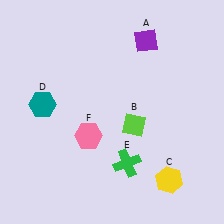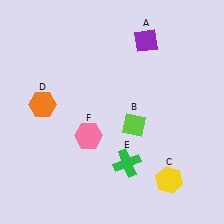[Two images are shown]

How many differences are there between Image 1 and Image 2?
There is 1 difference between the two images.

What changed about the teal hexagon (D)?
In Image 1, D is teal. In Image 2, it changed to orange.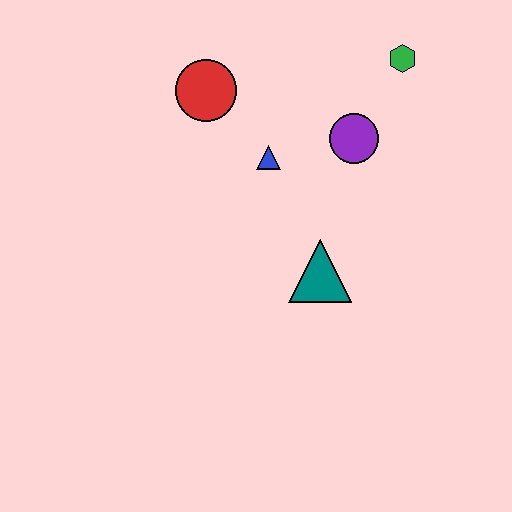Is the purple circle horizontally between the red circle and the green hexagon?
Yes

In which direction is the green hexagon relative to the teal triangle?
The green hexagon is above the teal triangle.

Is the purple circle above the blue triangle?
Yes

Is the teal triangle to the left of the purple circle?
Yes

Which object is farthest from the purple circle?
The red circle is farthest from the purple circle.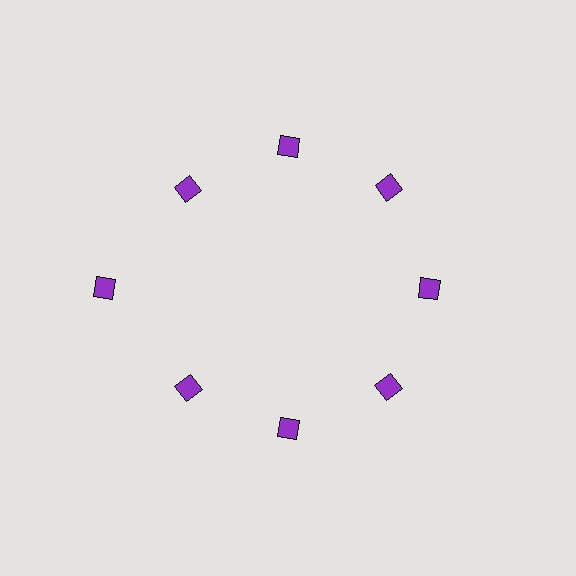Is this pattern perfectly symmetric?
No. The 8 purple squares are arranged in a ring, but one element near the 9 o'clock position is pushed outward from the center, breaking the 8-fold rotational symmetry.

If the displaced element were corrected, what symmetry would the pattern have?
It would have 8-fold rotational symmetry — the pattern would map onto itself every 45 degrees.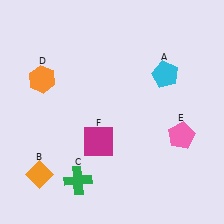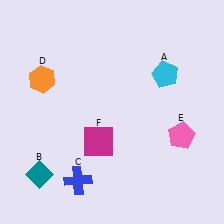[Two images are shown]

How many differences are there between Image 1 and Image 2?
There are 2 differences between the two images.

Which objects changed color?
B changed from orange to teal. C changed from green to blue.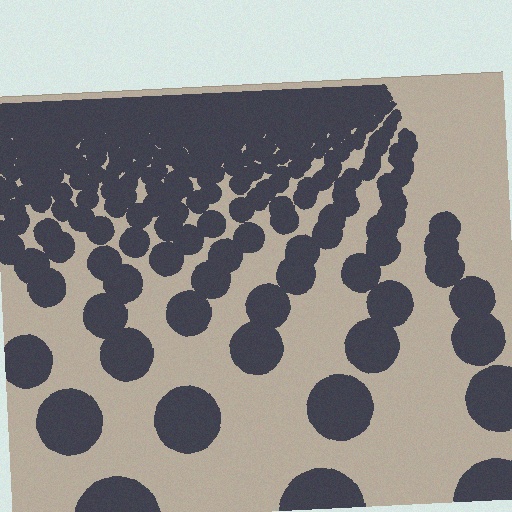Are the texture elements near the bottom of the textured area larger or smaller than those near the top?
Larger. Near the bottom, elements are closer to the viewer and appear at a bigger on-screen size.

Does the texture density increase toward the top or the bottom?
Density increases toward the top.